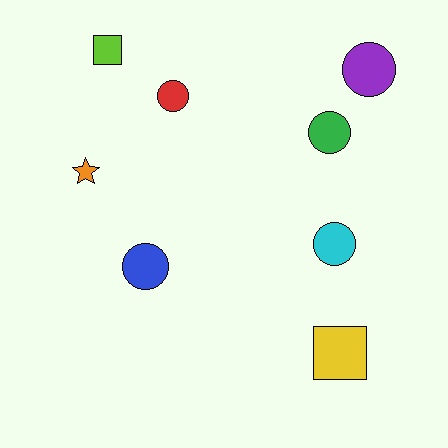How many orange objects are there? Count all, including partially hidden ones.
There is 1 orange object.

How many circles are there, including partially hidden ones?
There are 5 circles.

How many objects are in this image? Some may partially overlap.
There are 8 objects.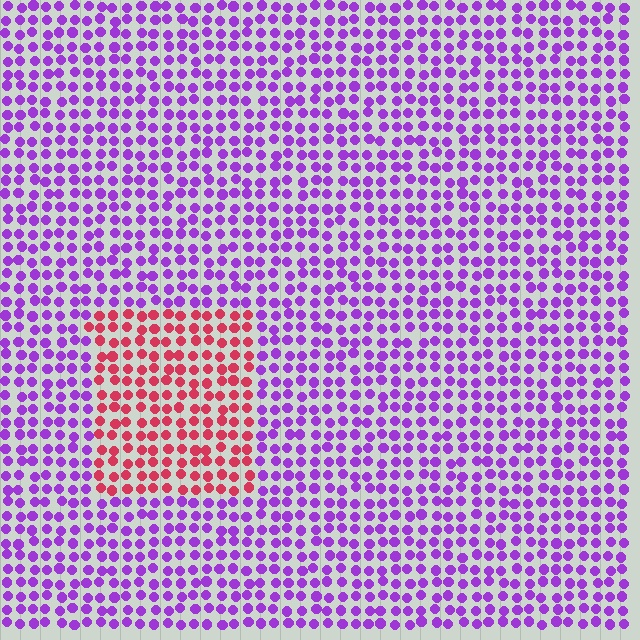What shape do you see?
I see a rectangle.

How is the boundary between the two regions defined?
The boundary is defined purely by a slight shift in hue (about 67 degrees). Spacing, size, and orientation are identical on both sides.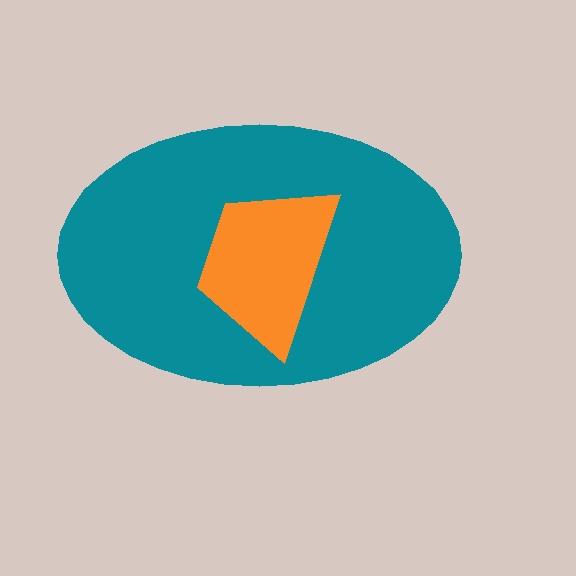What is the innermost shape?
The orange trapezoid.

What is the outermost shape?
The teal ellipse.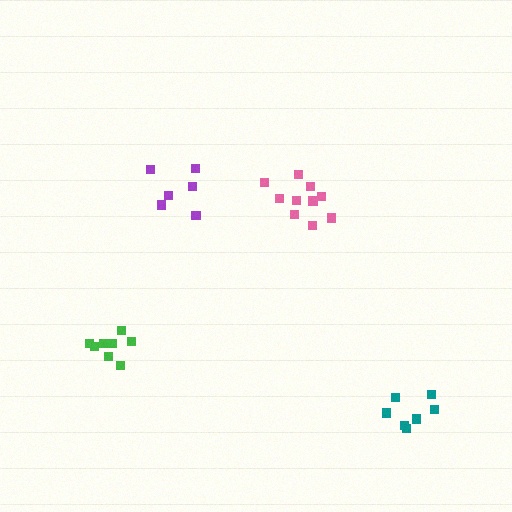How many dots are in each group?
Group 1: 6 dots, Group 2: 10 dots, Group 3: 8 dots, Group 4: 7 dots (31 total).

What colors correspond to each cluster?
The clusters are colored: purple, pink, green, teal.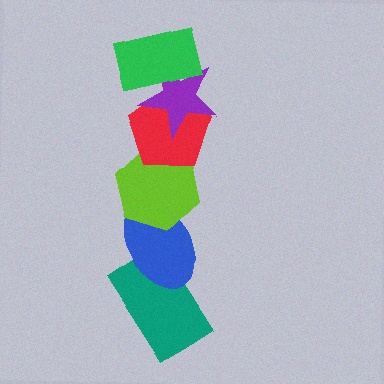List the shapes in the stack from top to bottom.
From top to bottom: the green rectangle, the purple star, the red pentagon, the lime hexagon, the blue ellipse, the teal rectangle.